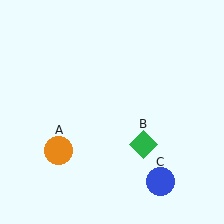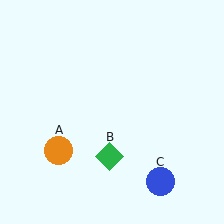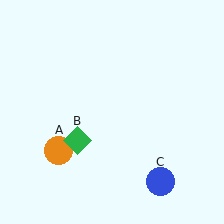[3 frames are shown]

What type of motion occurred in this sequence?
The green diamond (object B) rotated clockwise around the center of the scene.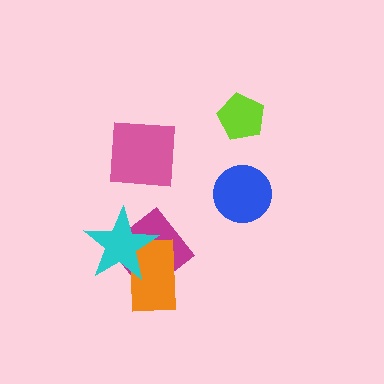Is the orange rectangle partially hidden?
Yes, it is partially covered by another shape.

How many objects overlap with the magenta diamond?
2 objects overlap with the magenta diamond.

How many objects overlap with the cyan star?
2 objects overlap with the cyan star.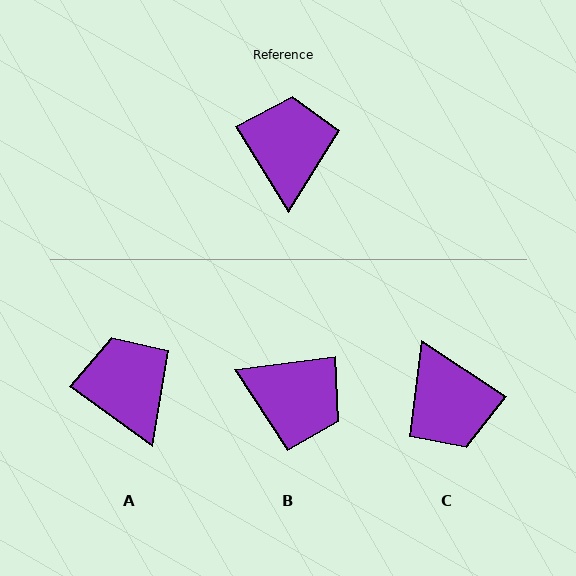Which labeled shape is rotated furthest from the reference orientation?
C, about 156 degrees away.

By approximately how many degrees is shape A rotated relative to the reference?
Approximately 23 degrees counter-clockwise.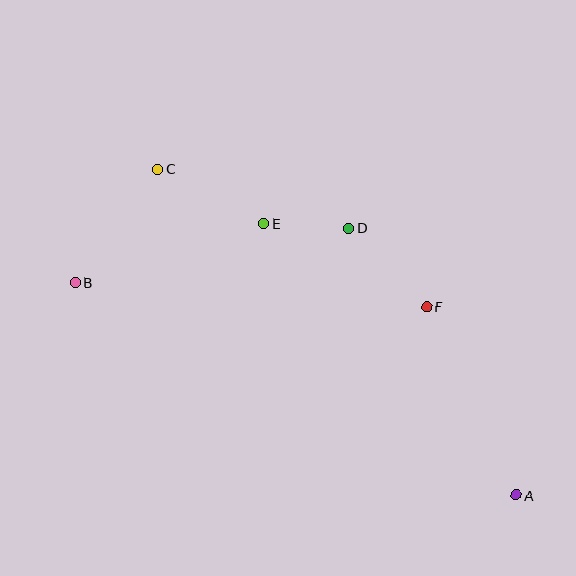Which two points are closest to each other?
Points D and E are closest to each other.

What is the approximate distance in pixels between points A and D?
The distance between A and D is approximately 316 pixels.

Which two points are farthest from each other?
Points A and B are farthest from each other.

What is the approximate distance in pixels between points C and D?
The distance between C and D is approximately 200 pixels.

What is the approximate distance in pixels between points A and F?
The distance between A and F is approximately 209 pixels.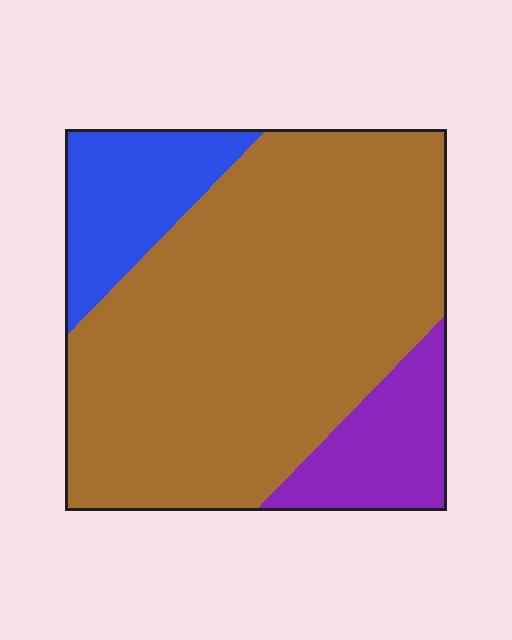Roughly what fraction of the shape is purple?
Purple covers roughly 15% of the shape.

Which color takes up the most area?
Brown, at roughly 75%.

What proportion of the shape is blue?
Blue takes up less than a quarter of the shape.